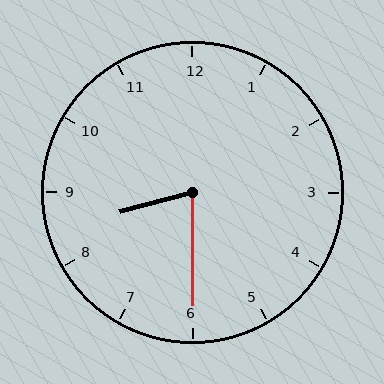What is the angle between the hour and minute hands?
Approximately 75 degrees.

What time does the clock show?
8:30.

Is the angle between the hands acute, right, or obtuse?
It is acute.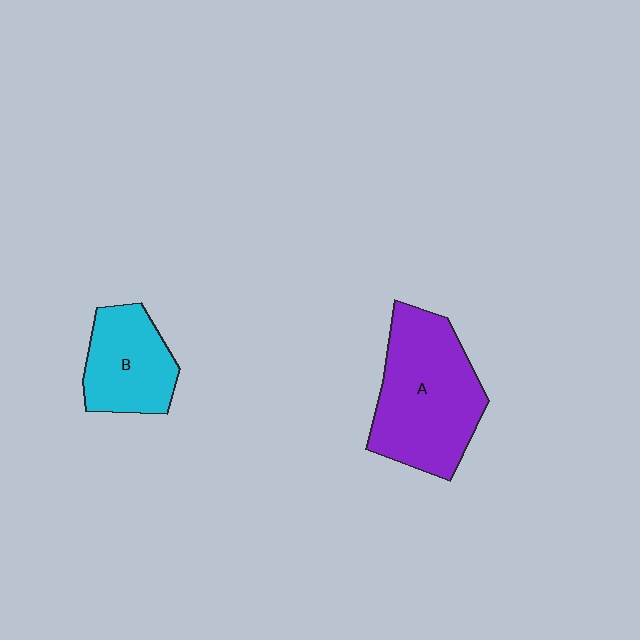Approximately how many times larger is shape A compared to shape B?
Approximately 1.7 times.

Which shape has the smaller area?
Shape B (cyan).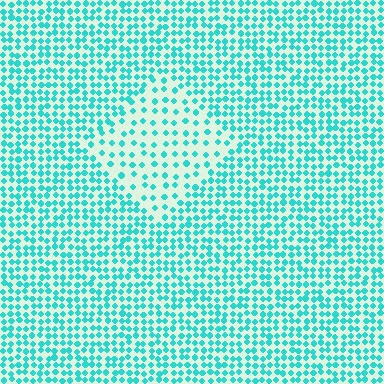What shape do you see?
I see a diamond.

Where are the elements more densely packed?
The elements are more densely packed outside the diamond boundary.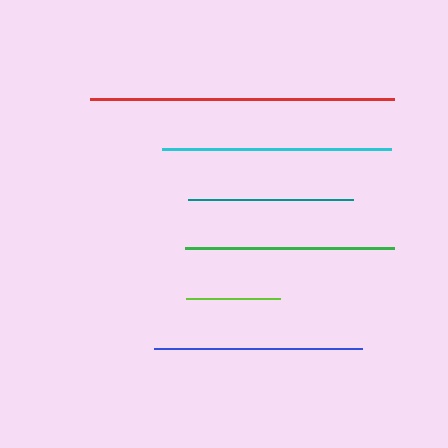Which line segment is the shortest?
The lime line is the shortest at approximately 94 pixels.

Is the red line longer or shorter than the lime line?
The red line is longer than the lime line.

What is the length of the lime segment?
The lime segment is approximately 94 pixels long.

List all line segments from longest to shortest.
From longest to shortest: red, cyan, green, blue, teal, lime.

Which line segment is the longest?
The red line is the longest at approximately 304 pixels.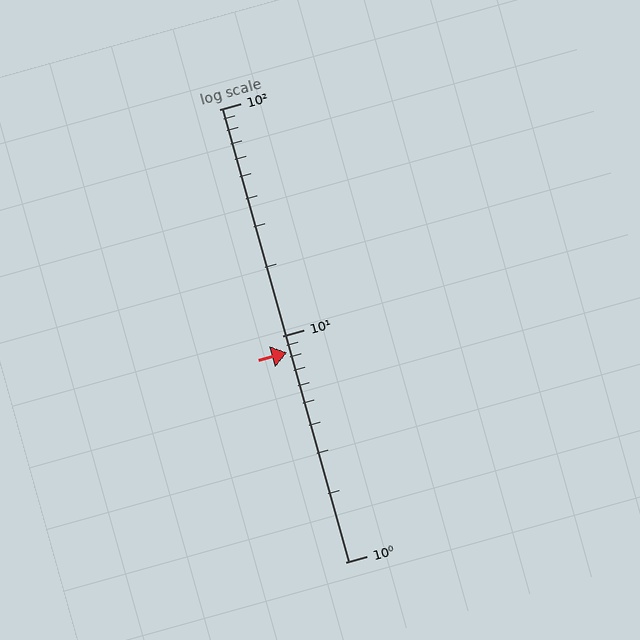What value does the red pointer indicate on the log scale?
The pointer indicates approximately 8.4.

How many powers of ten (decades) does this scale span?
The scale spans 2 decades, from 1 to 100.